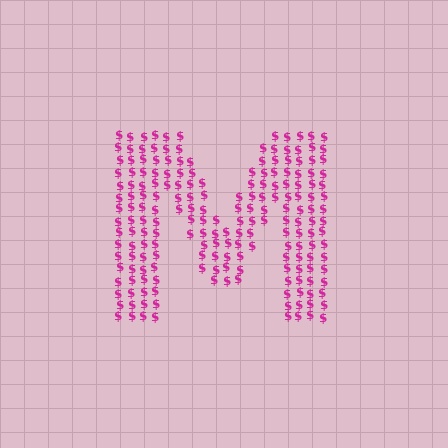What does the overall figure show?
The overall figure shows the letter M.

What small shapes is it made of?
It is made of small dollar signs.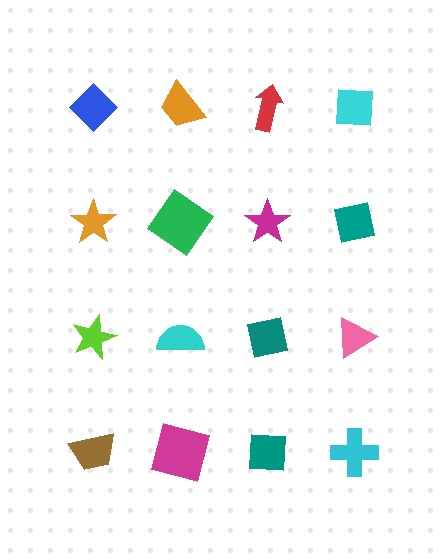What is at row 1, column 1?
A blue diamond.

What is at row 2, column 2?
A green diamond.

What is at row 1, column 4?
A cyan square.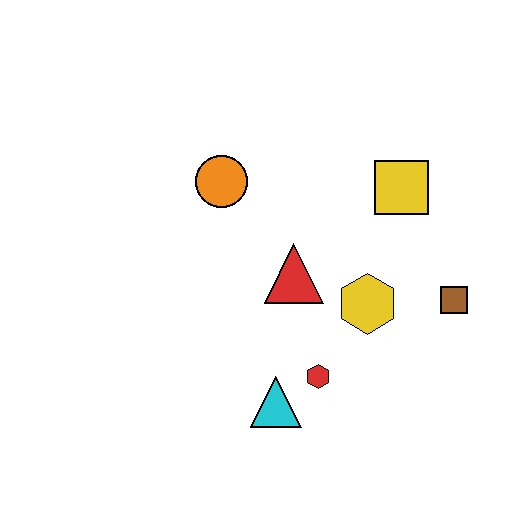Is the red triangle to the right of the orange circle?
Yes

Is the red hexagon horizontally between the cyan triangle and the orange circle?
No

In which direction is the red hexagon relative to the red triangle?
The red hexagon is below the red triangle.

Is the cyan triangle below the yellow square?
Yes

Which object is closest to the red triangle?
The yellow hexagon is closest to the red triangle.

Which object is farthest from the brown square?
The orange circle is farthest from the brown square.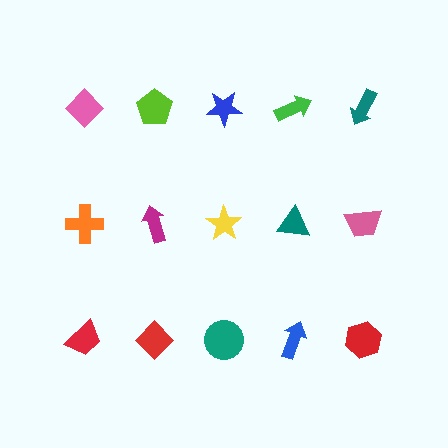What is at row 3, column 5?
A red hexagon.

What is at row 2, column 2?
A magenta arrow.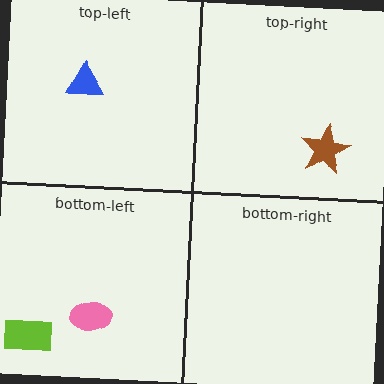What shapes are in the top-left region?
The blue triangle.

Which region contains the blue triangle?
The top-left region.